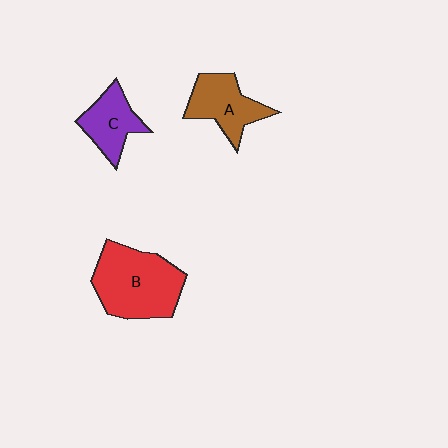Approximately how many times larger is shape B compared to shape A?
Approximately 1.6 times.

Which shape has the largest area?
Shape B (red).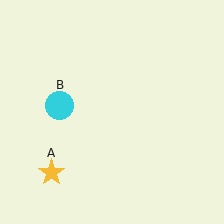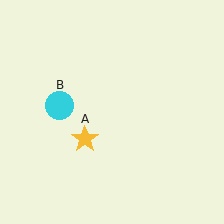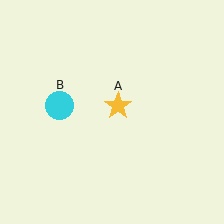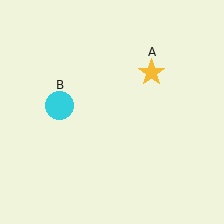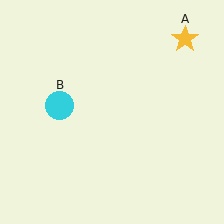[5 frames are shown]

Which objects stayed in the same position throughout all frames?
Cyan circle (object B) remained stationary.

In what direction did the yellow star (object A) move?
The yellow star (object A) moved up and to the right.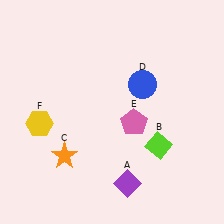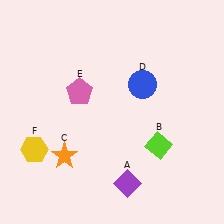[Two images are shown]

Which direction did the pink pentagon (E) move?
The pink pentagon (E) moved left.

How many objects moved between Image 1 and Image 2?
2 objects moved between the two images.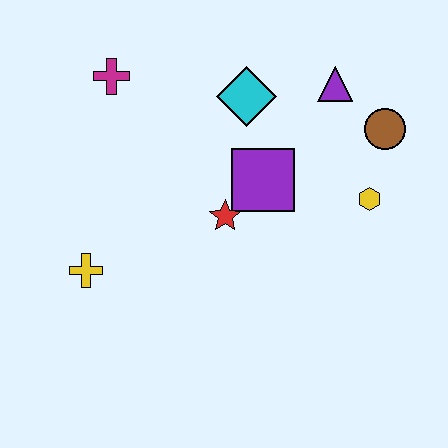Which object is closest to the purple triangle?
The brown circle is closest to the purple triangle.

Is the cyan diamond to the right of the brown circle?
No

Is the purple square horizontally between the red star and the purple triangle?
Yes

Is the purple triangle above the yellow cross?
Yes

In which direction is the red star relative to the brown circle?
The red star is to the left of the brown circle.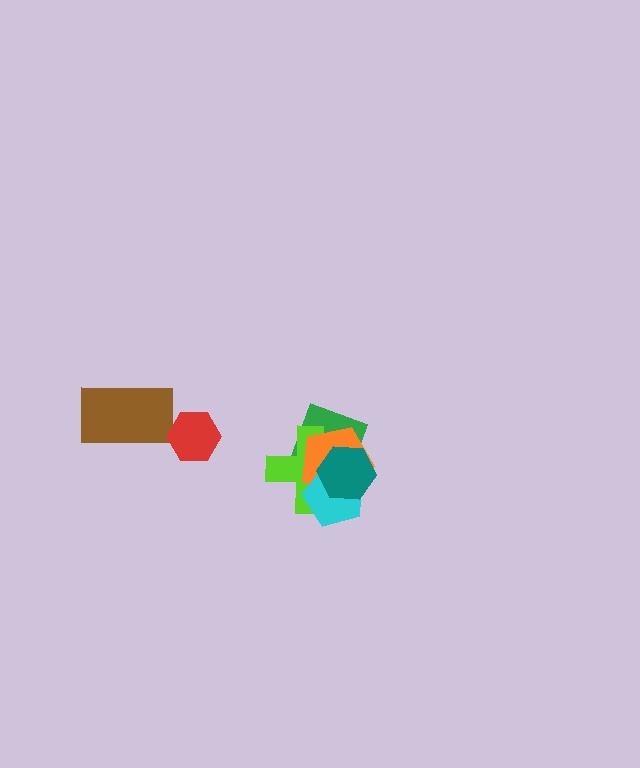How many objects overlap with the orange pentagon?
4 objects overlap with the orange pentagon.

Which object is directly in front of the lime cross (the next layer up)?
The orange pentagon is directly in front of the lime cross.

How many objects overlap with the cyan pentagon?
4 objects overlap with the cyan pentagon.